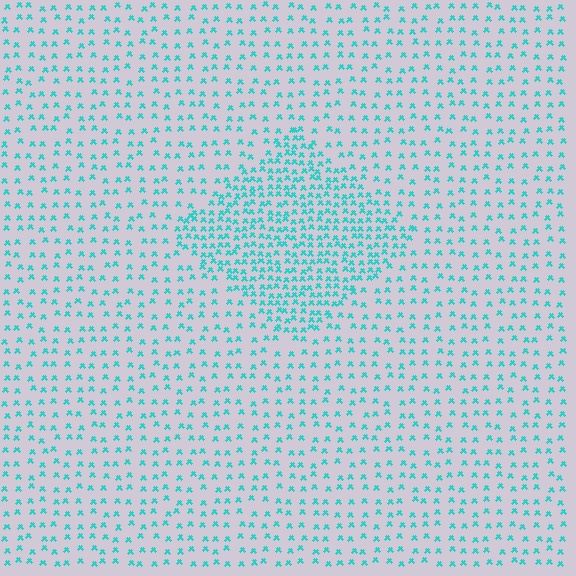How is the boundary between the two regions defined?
The boundary is defined by a change in element density (approximately 2.2x ratio). All elements are the same color, size, and shape.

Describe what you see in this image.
The image contains small cyan elements arranged at two different densities. A diamond-shaped region is visible where the elements are more densely packed than the surrounding area.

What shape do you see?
I see a diamond.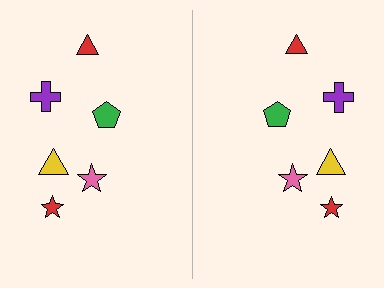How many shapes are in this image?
There are 12 shapes in this image.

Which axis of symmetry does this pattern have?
The pattern has a vertical axis of symmetry running through the center of the image.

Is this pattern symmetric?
Yes, this pattern has bilateral (reflection) symmetry.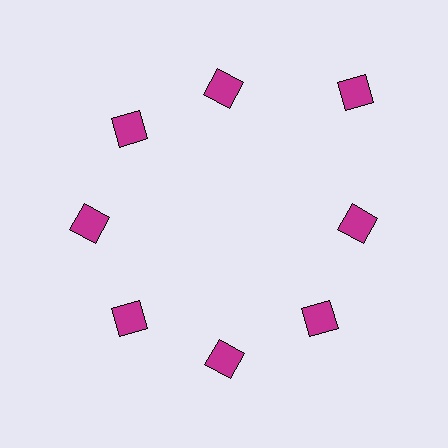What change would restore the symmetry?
The symmetry would be restored by moving it inward, back onto the ring so that all 8 diamonds sit at equal angles and equal distance from the center.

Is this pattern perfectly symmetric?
No. The 8 magenta diamonds are arranged in a ring, but one element near the 2 o'clock position is pushed outward from the center, breaking the 8-fold rotational symmetry.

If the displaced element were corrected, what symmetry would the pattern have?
It would have 8-fold rotational symmetry — the pattern would map onto itself every 45 degrees.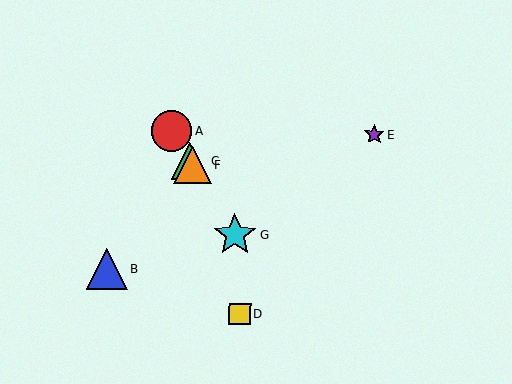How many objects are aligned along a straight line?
4 objects (A, C, F, G) are aligned along a straight line.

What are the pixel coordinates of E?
Object E is at (374, 134).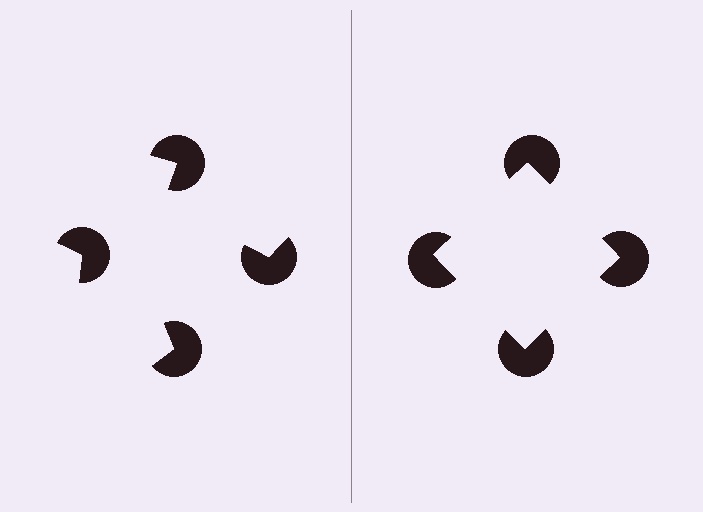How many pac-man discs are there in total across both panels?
8 — 4 on each side.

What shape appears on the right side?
An illusory square.